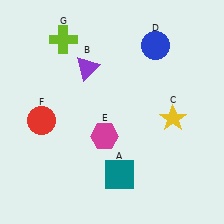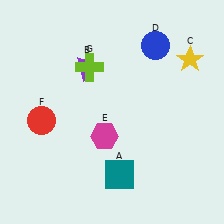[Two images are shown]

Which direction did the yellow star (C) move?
The yellow star (C) moved up.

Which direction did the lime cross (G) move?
The lime cross (G) moved down.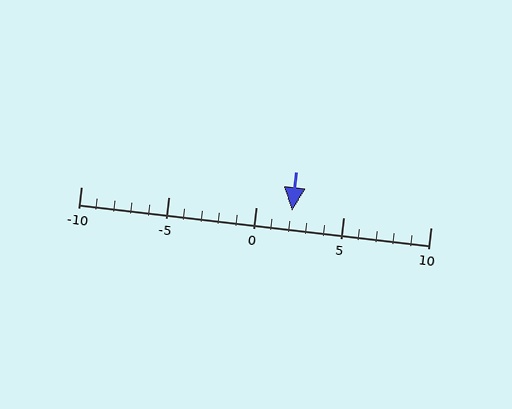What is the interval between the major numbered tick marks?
The major tick marks are spaced 5 units apart.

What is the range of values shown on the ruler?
The ruler shows values from -10 to 10.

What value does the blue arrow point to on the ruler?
The blue arrow points to approximately 2.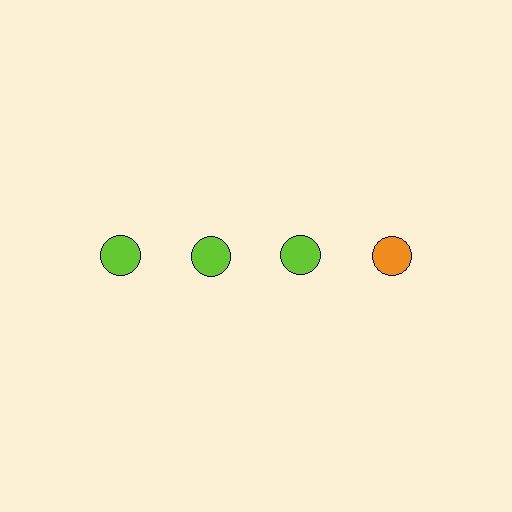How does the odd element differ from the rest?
It has a different color: orange instead of lime.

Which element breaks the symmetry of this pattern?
The orange circle in the top row, second from right column breaks the symmetry. All other shapes are lime circles.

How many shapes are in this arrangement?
There are 4 shapes arranged in a grid pattern.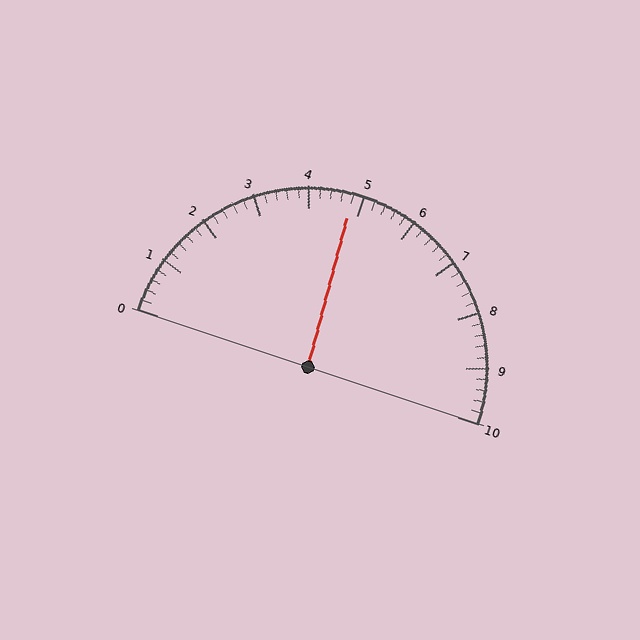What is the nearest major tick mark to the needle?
The nearest major tick mark is 5.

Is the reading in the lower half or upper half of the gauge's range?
The reading is in the lower half of the range (0 to 10).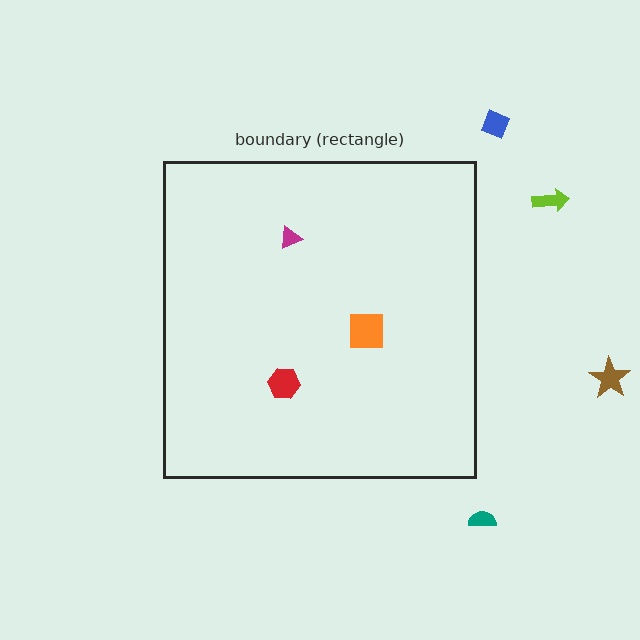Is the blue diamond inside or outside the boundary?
Outside.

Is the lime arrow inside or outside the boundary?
Outside.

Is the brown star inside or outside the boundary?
Outside.